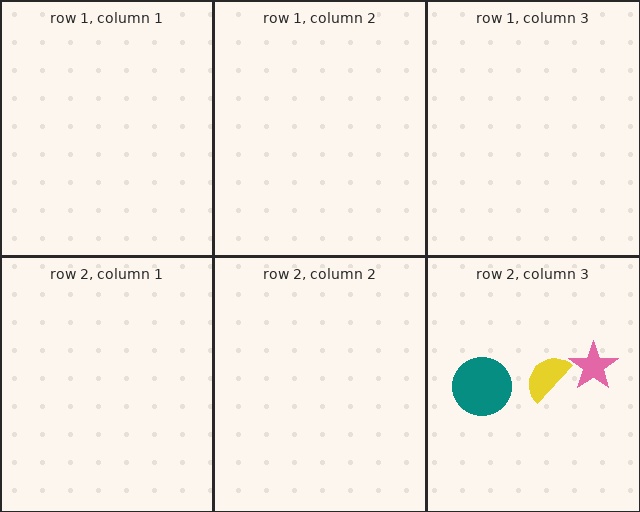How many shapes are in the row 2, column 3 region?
3.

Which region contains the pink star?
The row 2, column 3 region.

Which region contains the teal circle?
The row 2, column 3 region.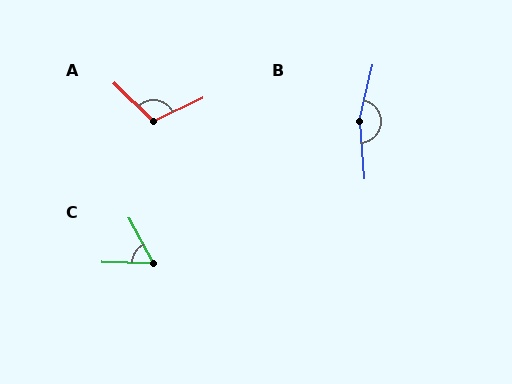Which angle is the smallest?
C, at approximately 60 degrees.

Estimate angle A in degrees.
Approximately 110 degrees.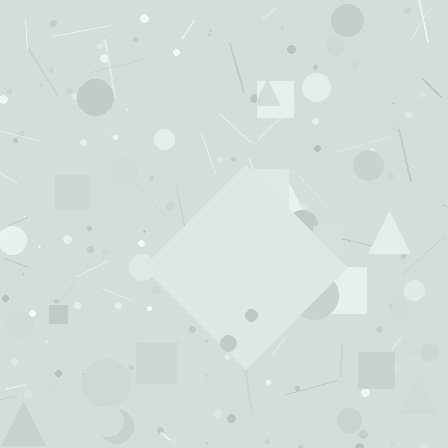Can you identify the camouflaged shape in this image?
The camouflaged shape is a diamond.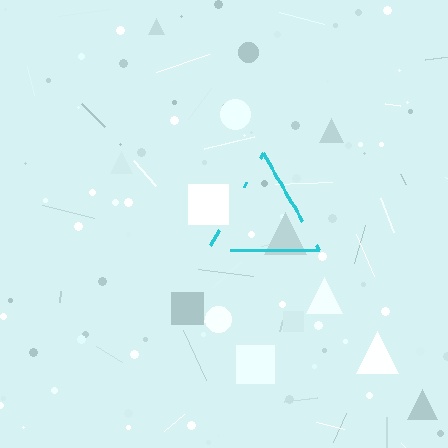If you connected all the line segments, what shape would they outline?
They would outline a triangle.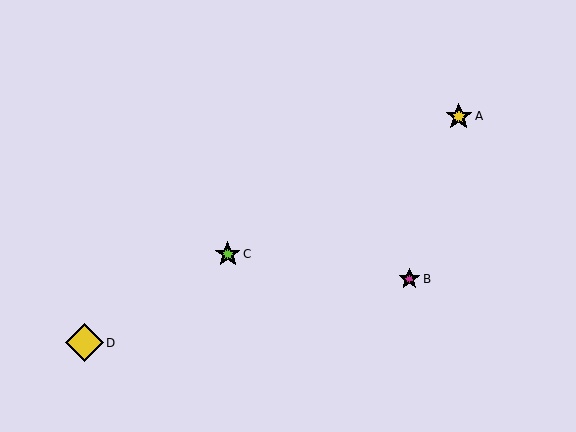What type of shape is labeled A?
Shape A is a yellow star.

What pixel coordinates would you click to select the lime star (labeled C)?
Click at (228, 254) to select the lime star C.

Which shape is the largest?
The yellow diamond (labeled D) is the largest.